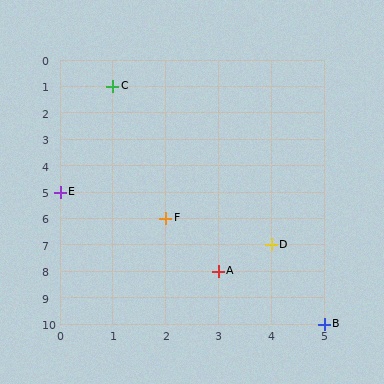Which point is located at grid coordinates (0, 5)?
Point E is at (0, 5).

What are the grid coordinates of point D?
Point D is at grid coordinates (4, 7).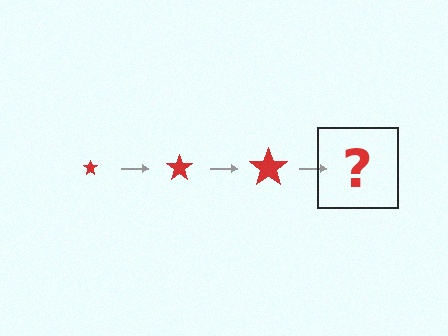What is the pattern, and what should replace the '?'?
The pattern is that the star gets progressively larger each step. The '?' should be a red star, larger than the previous one.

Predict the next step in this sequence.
The next step is a red star, larger than the previous one.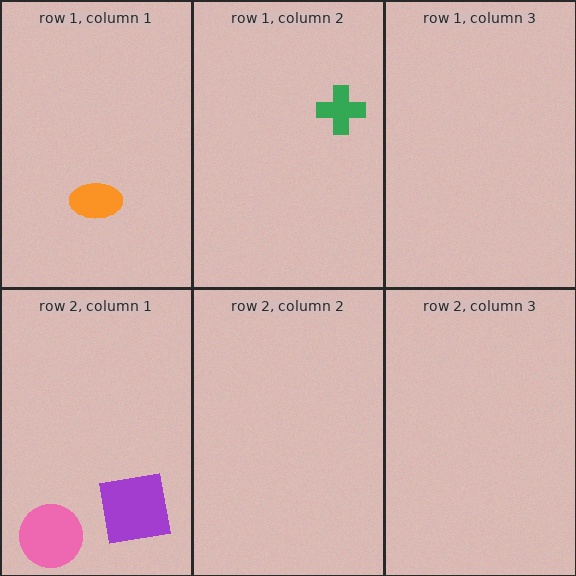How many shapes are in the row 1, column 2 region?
1.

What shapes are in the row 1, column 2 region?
The green cross.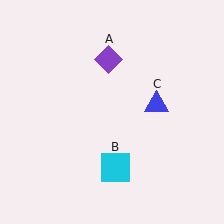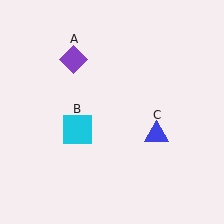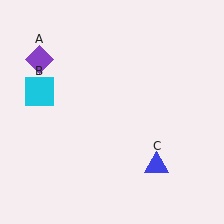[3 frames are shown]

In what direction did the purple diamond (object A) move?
The purple diamond (object A) moved left.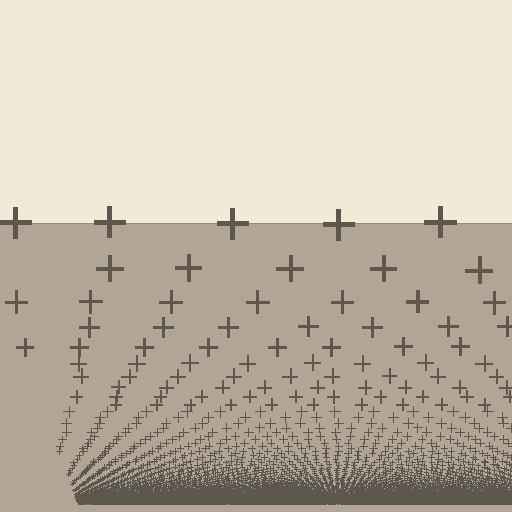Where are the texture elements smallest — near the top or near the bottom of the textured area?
Near the bottom.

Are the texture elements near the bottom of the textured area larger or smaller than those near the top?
Smaller. The gradient is inverted — elements near the bottom are smaller and denser.